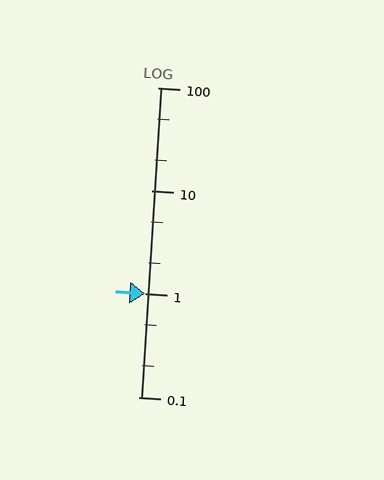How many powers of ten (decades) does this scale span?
The scale spans 3 decades, from 0.1 to 100.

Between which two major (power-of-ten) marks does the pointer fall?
The pointer is between 1 and 10.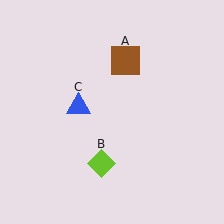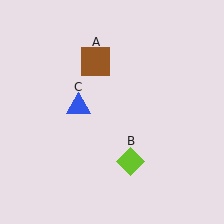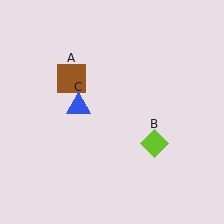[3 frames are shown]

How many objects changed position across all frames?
2 objects changed position: brown square (object A), lime diamond (object B).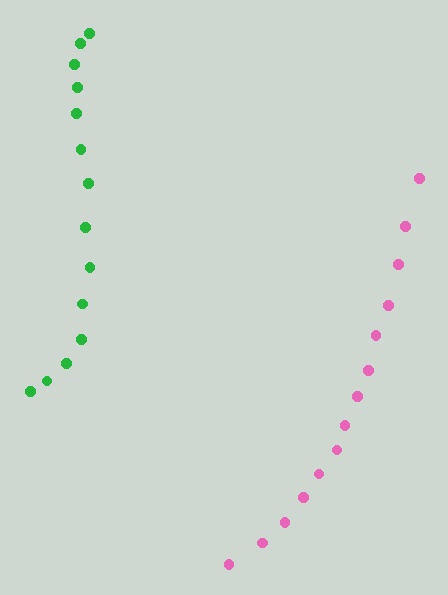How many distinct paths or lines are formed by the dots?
There are 2 distinct paths.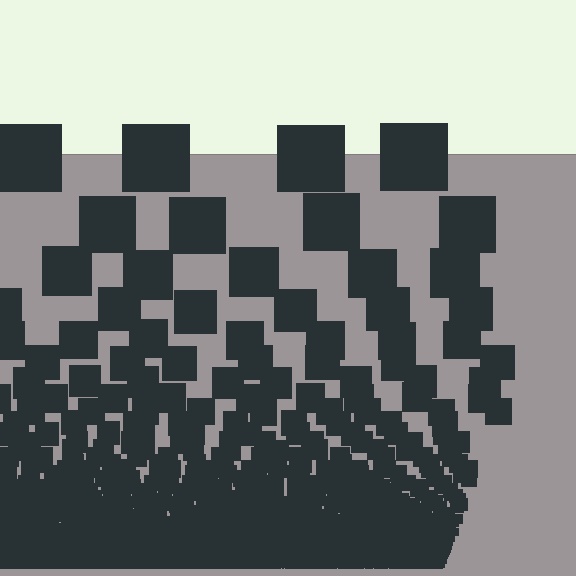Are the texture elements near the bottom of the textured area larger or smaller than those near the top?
Smaller. The gradient is inverted — elements near the bottom are smaller and denser.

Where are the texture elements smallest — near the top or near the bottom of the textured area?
Near the bottom.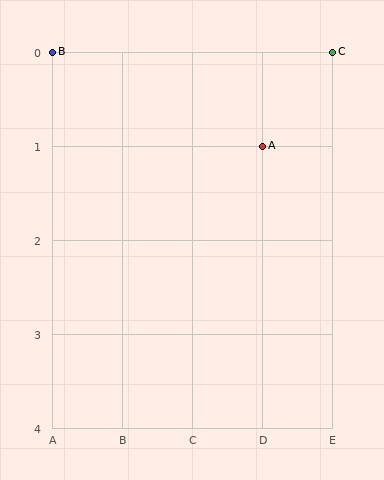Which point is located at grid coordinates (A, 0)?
Point B is at (A, 0).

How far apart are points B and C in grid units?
Points B and C are 4 columns apart.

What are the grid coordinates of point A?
Point A is at grid coordinates (D, 1).